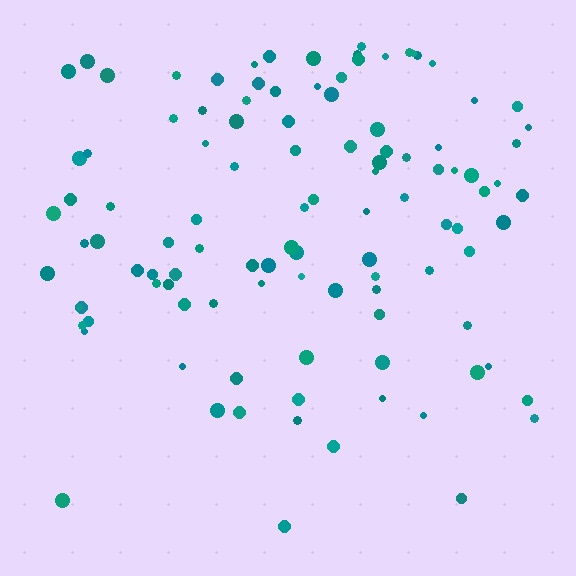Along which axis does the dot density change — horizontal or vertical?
Vertical.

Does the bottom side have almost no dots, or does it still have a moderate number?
Still a moderate number, just noticeably fewer than the top.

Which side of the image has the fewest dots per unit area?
The bottom.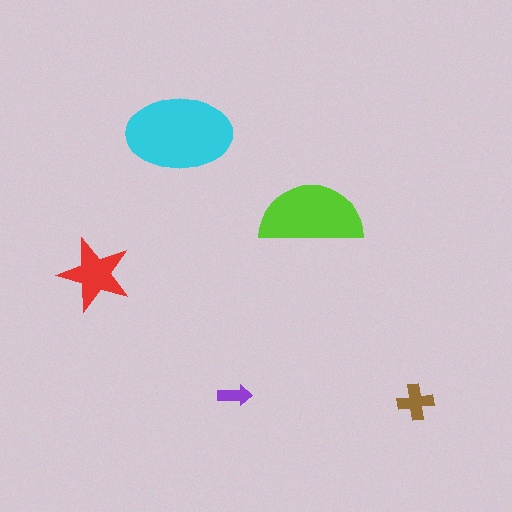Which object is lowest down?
The brown cross is bottommost.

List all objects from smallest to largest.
The purple arrow, the brown cross, the red star, the lime semicircle, the cyan ellipse.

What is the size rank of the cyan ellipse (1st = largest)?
1st.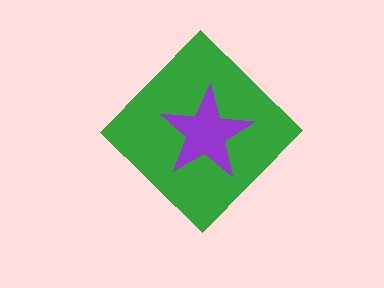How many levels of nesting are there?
2.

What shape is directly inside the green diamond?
The purple star.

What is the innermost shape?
The purple star.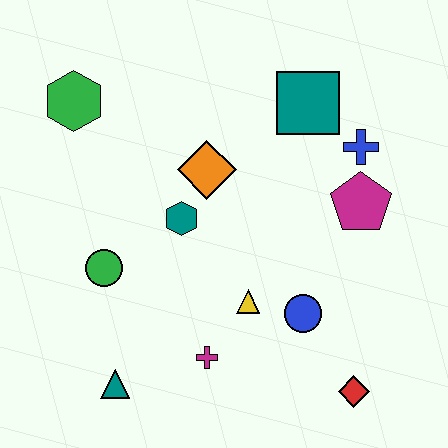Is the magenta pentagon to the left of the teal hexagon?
No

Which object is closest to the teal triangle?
The magenta cross is closest to the teal triangle.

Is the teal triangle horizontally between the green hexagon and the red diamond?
Yes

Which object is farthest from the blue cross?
The teal triangle is farthest from the blue cross.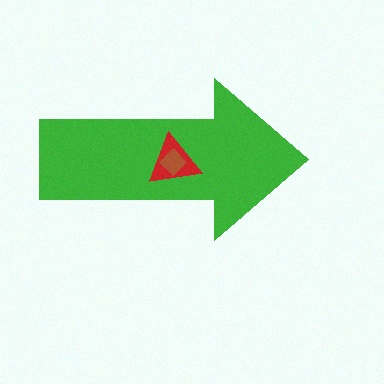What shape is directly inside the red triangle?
The brown diamond.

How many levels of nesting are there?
3.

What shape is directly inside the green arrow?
The red triangle.